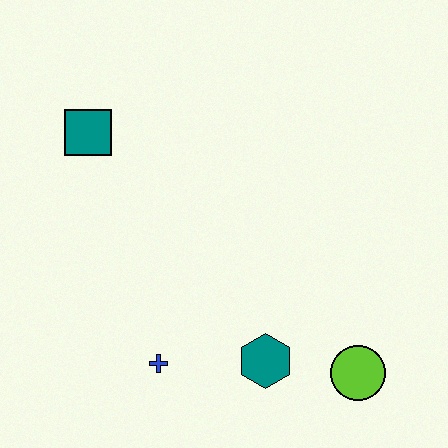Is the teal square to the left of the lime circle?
Yes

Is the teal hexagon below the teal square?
Yes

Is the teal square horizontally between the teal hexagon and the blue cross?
No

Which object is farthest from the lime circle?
The teal square is farthest from the lime circle.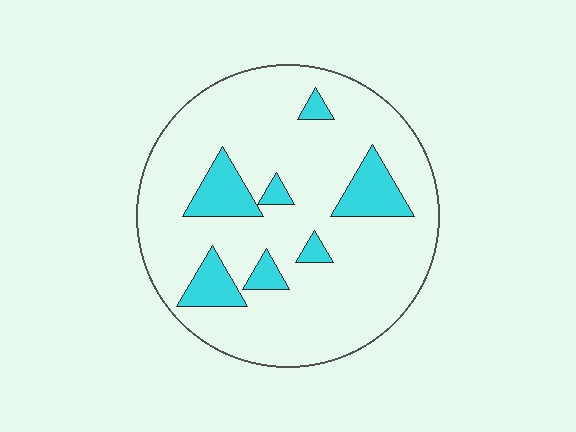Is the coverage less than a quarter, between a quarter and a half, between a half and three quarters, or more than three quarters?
Less than a quarter.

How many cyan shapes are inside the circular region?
7.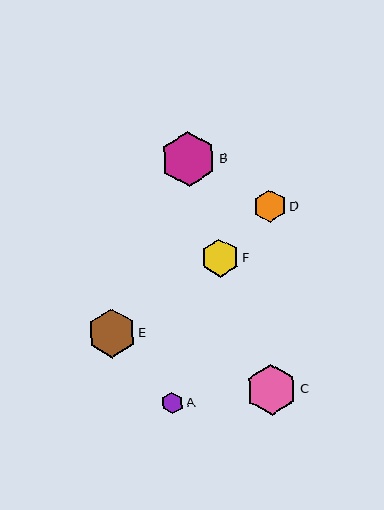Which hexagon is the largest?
Hexagon B is the largest with a size of approximately 55 pixels.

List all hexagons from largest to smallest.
From largest to smallest: B, C, E, F, D, A.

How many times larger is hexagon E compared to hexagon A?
Hexagon E is approximately 2.3 times the size of hexagon A.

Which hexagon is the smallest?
Hexagon A is the smallest with a size of approximately 21 pixels.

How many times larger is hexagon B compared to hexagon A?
Hexagon B is approximately 2.6 times the size of hexagon A.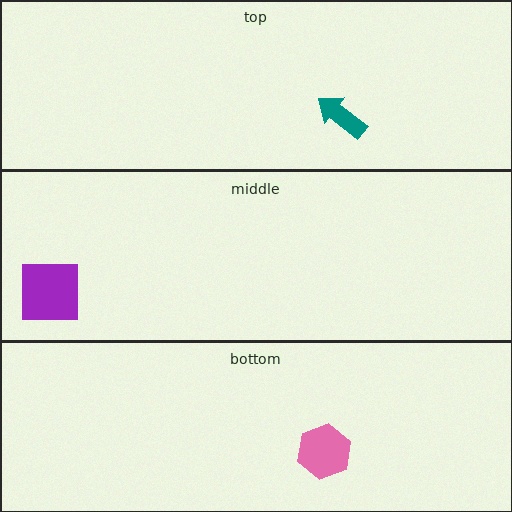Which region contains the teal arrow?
The top region.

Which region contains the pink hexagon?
The bottom region.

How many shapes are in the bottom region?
1.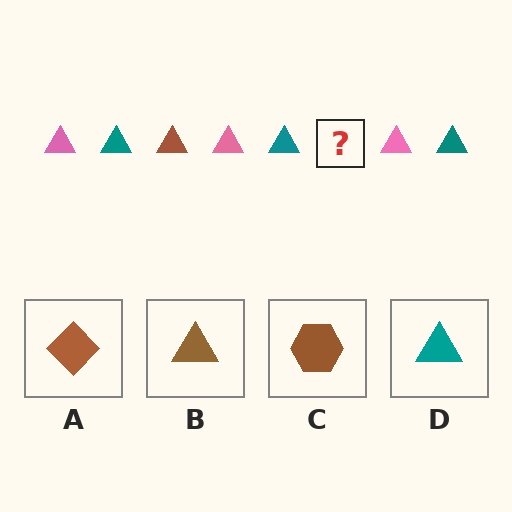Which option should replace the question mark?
Option B.